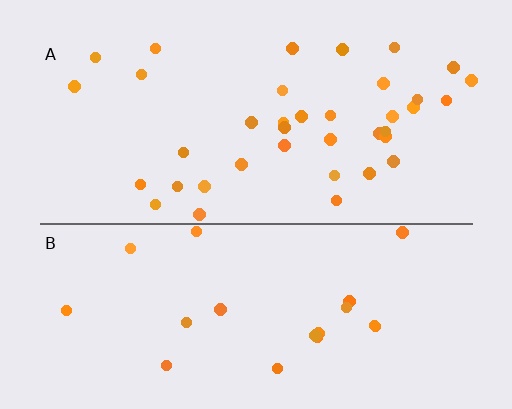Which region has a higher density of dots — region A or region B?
A (the top).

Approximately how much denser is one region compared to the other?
Approximately 1.9× — region A over region B.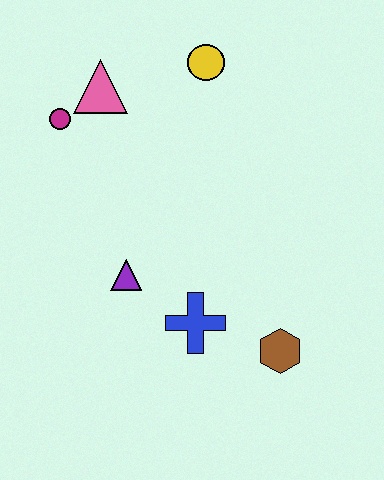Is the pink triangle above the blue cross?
Yes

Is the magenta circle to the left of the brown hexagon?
Yes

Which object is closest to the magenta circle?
The pink triangle is closest to the magenta circle.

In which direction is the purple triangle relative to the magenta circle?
The purple triangle is below the magenta circle.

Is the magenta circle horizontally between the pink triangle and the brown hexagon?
No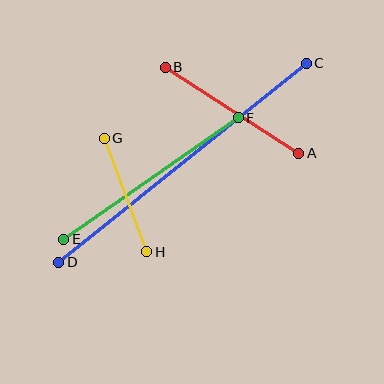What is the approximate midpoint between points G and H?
The midpoint is at approximately (125, 195) pixels.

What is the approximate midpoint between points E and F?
The midpoint is at approximately (151, 179) pixels.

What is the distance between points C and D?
The distance is approximately 318 pixels.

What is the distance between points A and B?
The distance is approximately 159 pixels.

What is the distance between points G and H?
The distance is approximately 121 pixels.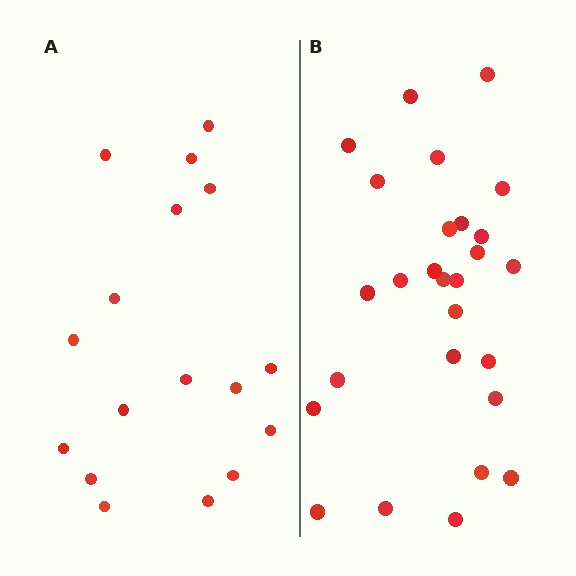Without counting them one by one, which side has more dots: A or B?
Region B (the right region) has more dots.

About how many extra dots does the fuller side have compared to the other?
Region B has roughly 10 or so more dots than region A.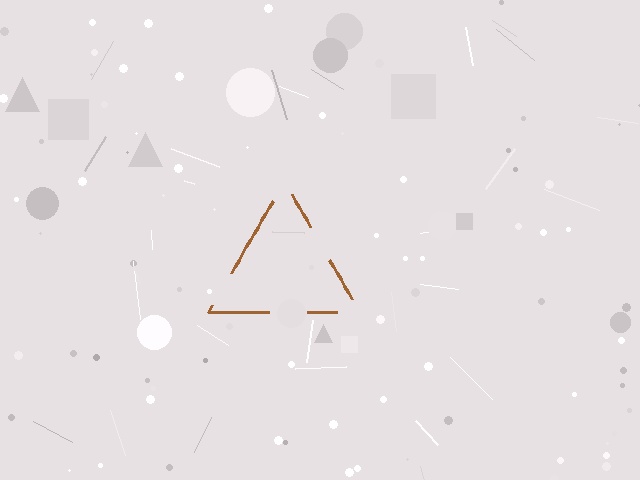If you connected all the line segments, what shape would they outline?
They would outline a triangle.